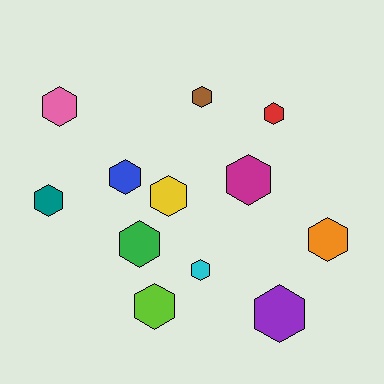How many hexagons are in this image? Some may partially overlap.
There are 12 hexagons.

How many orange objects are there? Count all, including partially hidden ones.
There is 1 orange object.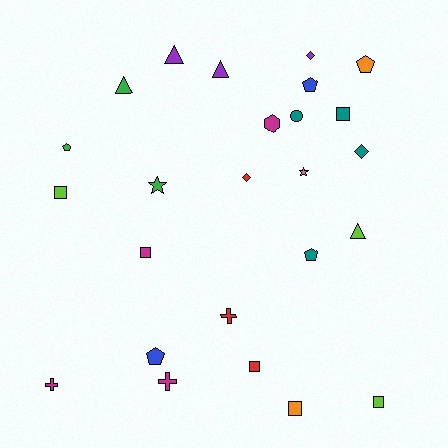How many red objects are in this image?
There are 3 red objects.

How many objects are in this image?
There are 25 objects.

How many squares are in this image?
There are 6 squares.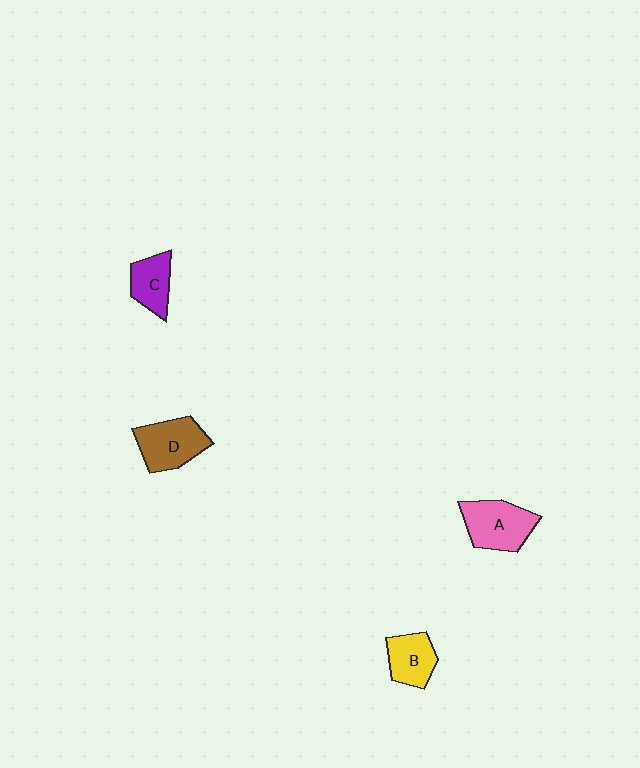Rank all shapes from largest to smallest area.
From largest to smallest: A (pink), D (brown), B (yellow), C (purple).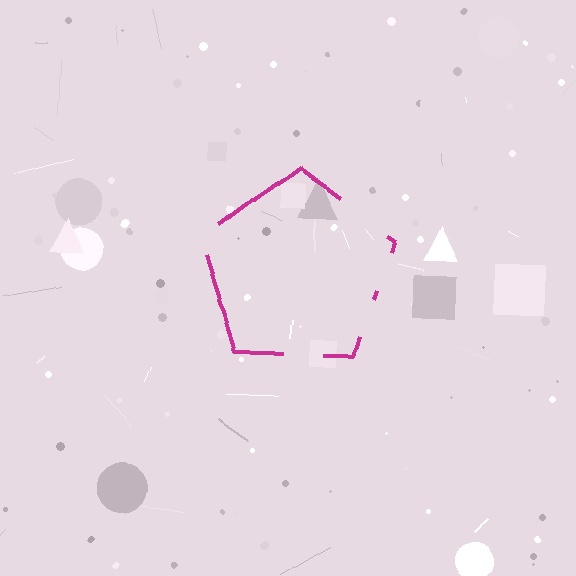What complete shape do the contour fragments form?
The contour fragments form a pentagon.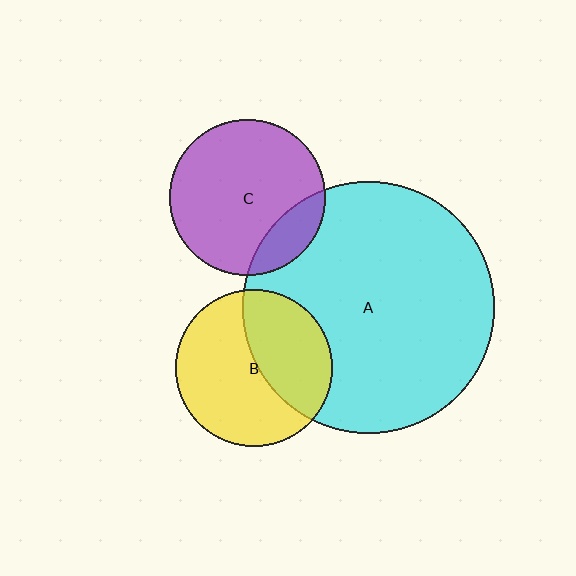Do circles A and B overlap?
Yes.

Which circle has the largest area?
Circle A (cyan).